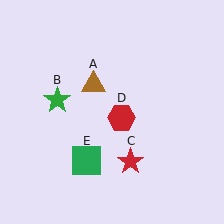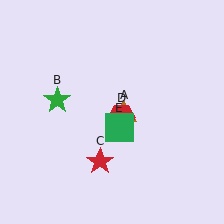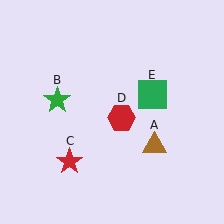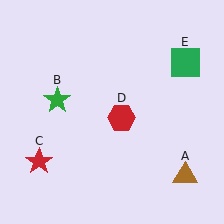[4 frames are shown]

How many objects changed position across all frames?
3 objects changed position: brown triangle (object A), red star (object C), green square (object E).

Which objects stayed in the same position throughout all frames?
Green star (object B) and red hexagon (object D) remained stationary.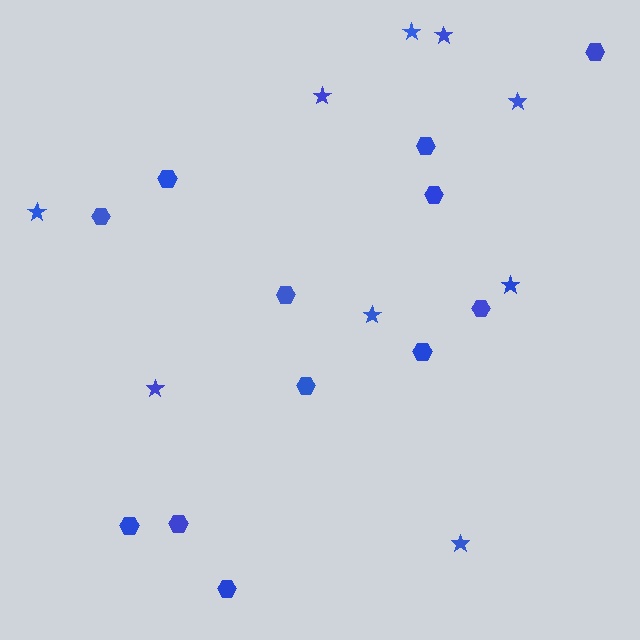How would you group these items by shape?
There are 2 groups: one group of stars (9) and one group of hexagons (12).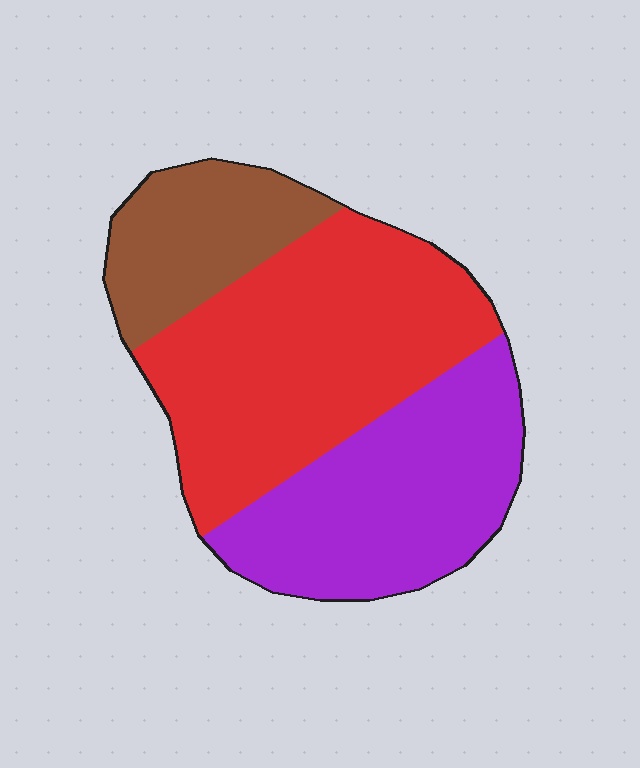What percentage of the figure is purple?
Purple takes up about one third (1/3) of the figure.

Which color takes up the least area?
Brown, at roughly 20%.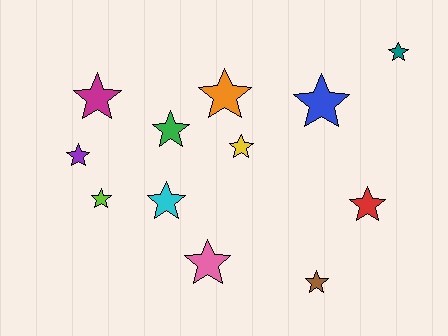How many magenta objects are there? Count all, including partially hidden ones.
There is 1 magenta object.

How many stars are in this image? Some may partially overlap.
There are 12 stars.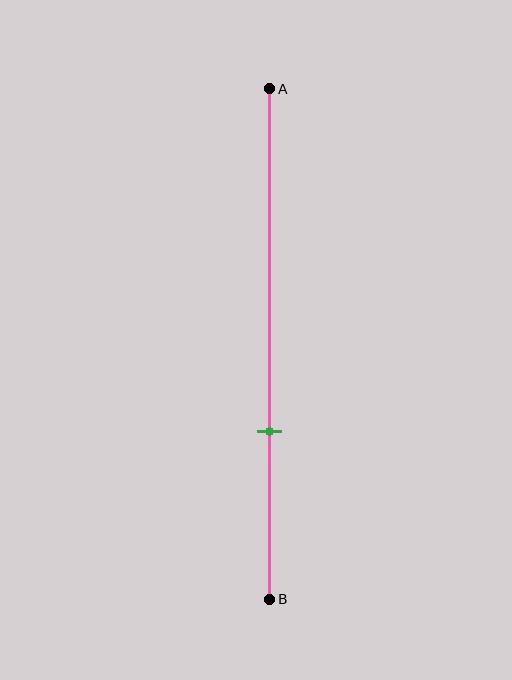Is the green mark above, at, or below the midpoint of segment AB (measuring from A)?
The green mark is below the midpoint of segment AB.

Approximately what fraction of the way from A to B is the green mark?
The green mark is approximately 65% of the way from A to B.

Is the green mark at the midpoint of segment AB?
No, the mark is at about 65% from A, not at the 50% midpoint.